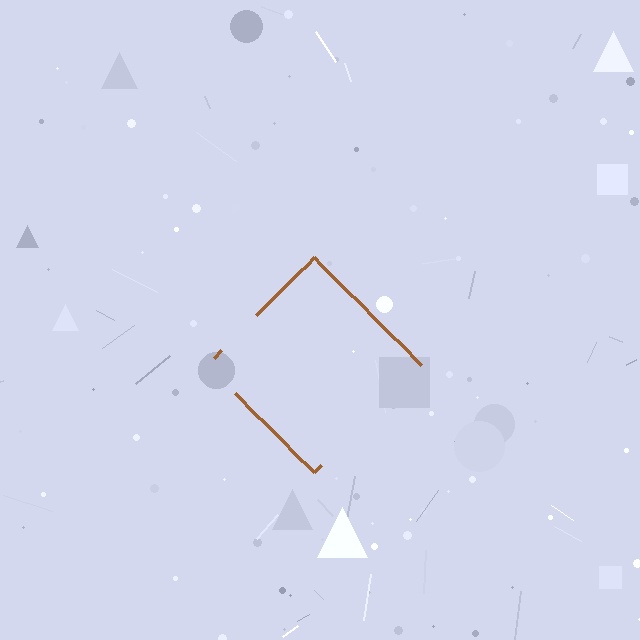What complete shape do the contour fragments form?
The contour fragments form a diamond.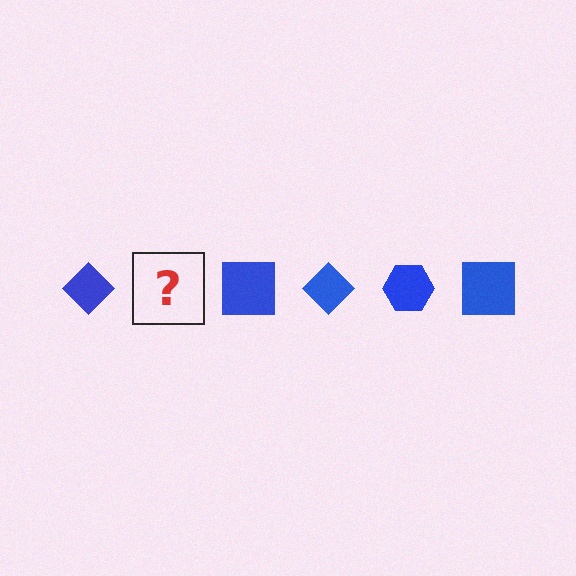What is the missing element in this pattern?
The missing element is a blue hexagon.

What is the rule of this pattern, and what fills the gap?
The rule is that the pattern cycles through diamond, hexagon, square shapes in blue. The gap should be filled with a blue hexagon.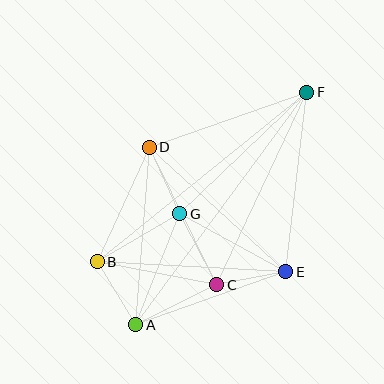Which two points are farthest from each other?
Points A and F are farthest from each other.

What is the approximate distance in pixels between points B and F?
The distance between B and F is approximately 269 pixels.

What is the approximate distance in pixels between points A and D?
The distance between A and D is approximately 178 pixels.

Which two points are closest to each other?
Points C and E are closest to each other.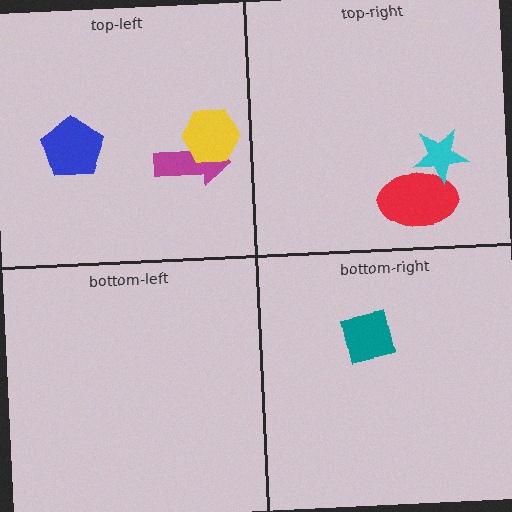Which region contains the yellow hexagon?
The top-left region.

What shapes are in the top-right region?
The red ellipse, the cyan star.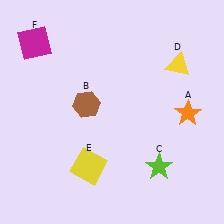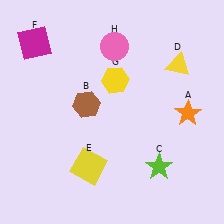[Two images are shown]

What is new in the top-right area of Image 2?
A pink circle (H) was added in the top-right area of Image 2.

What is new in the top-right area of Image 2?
A yellow hexagon (G) was added in the top-right area of Image 2.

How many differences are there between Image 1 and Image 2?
There are 2 differences between the two images.